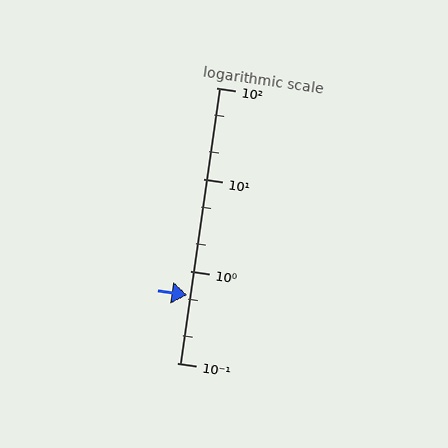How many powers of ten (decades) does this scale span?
The scale spans 3 decades, from 0.1 to 100.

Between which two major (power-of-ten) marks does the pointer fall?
The pointer is between 0.1 and 1.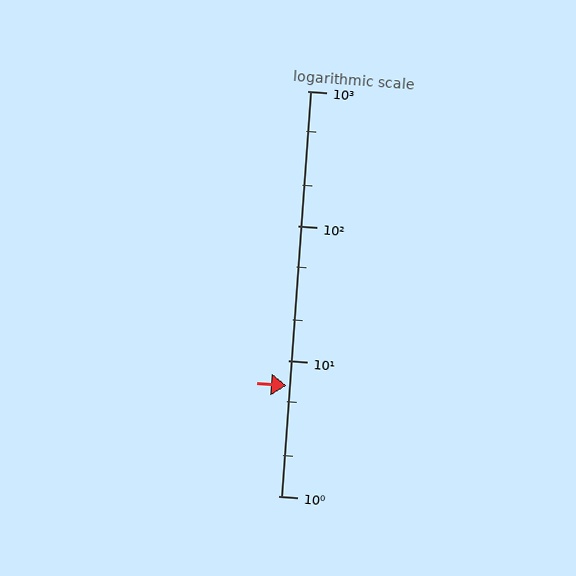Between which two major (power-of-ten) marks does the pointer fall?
The pointer is between 1 and 10.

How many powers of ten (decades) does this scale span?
The scale spans 3 decades, from 1 to 1000.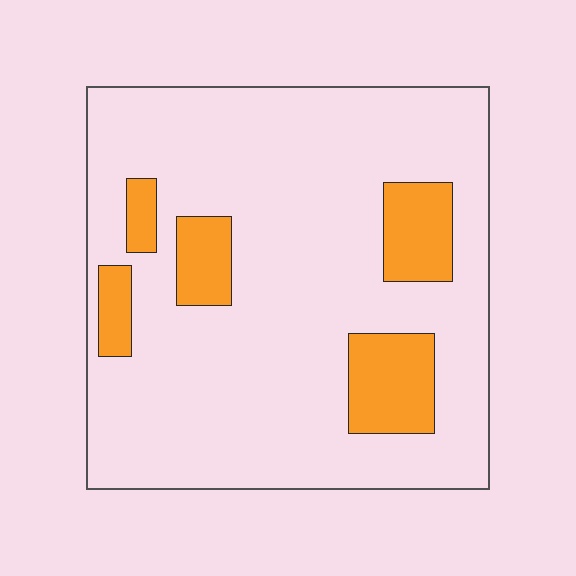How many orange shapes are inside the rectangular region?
5.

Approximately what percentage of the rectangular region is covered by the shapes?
Approximately 15%.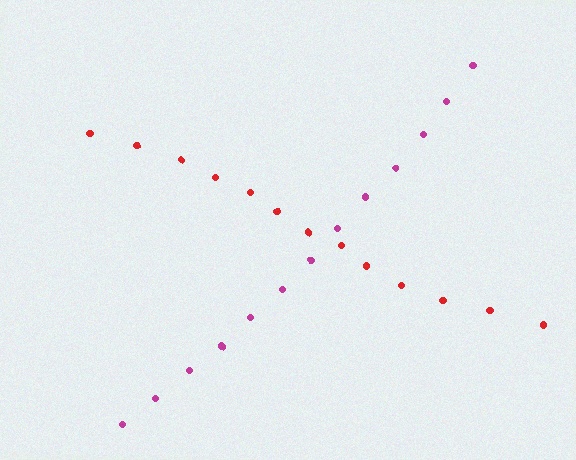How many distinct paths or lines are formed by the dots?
There are 2 distinct paths.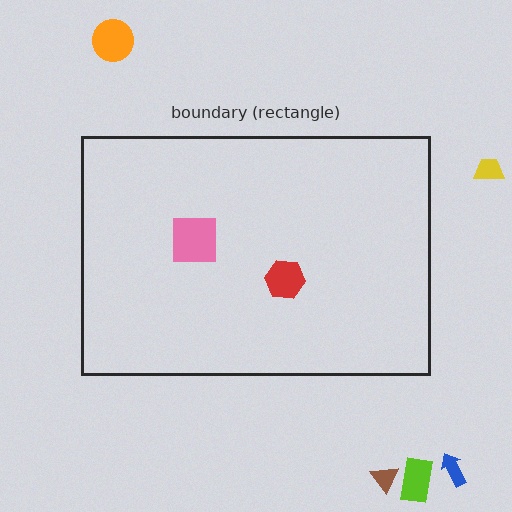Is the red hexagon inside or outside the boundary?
Inside.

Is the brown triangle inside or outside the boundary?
Outside.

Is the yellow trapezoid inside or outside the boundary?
Outside.